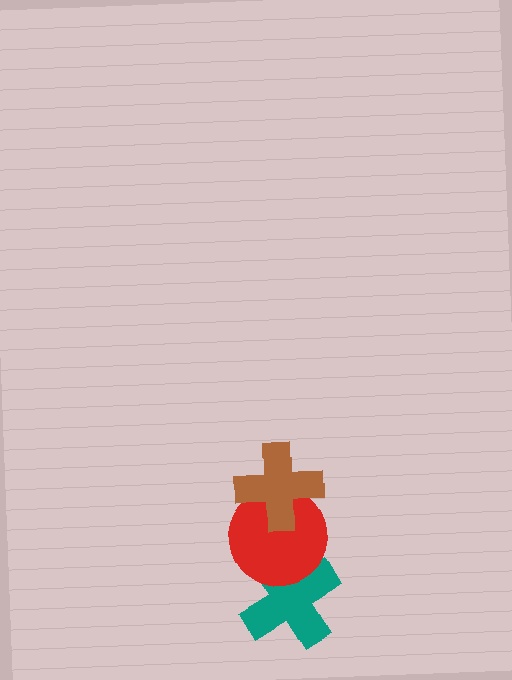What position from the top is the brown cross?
The brown cross is 1st from the top.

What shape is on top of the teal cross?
The red circle is on top of the teal cross.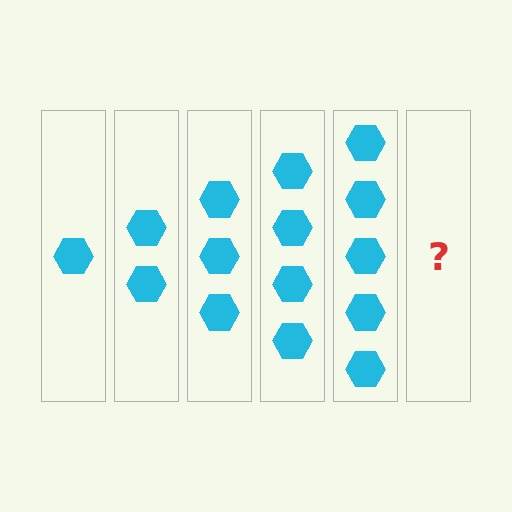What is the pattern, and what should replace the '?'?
The pattern is that each step adds one more hexagon. The '?' should be 6 hexagons.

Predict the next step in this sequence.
The next step is 6 hexagons.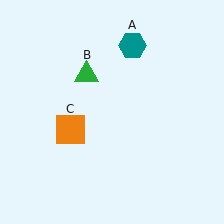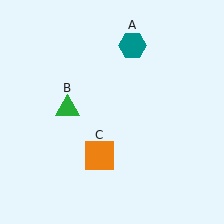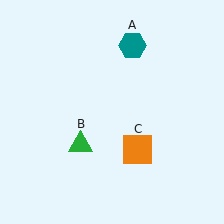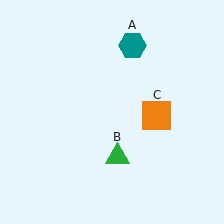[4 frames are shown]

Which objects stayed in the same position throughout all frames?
Teal hexagon (object A) remained stationary.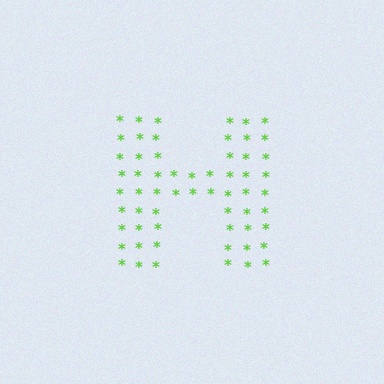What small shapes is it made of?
It is made of small asterisks.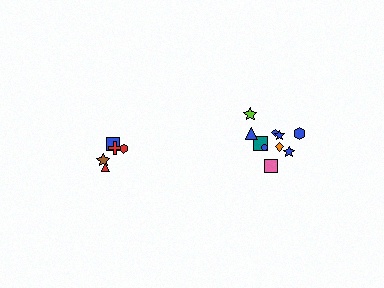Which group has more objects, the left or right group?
The right group.